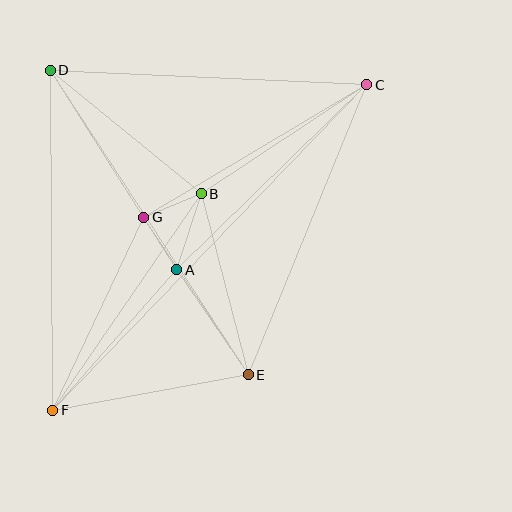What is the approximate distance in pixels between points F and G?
The distance between F and G is approximately 213 pixels.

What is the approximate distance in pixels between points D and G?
The distance between D and G is approximately 174 pixels.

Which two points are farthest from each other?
Points C and F are farthest from each other.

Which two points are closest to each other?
Points A and G are closest to each other.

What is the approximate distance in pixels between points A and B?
The distance between A and B is approximately 80 pixels.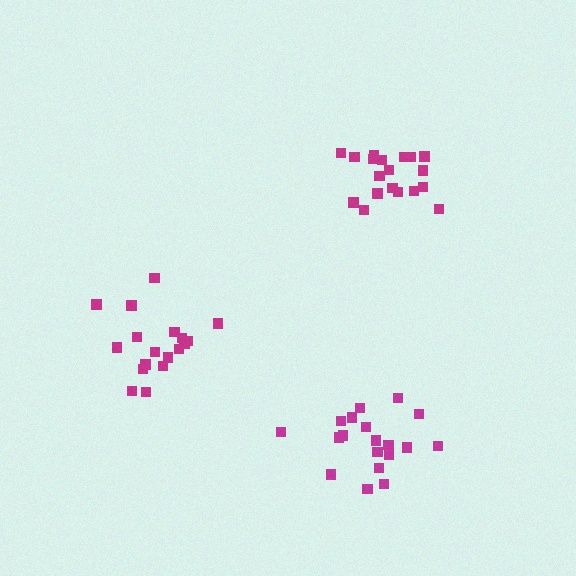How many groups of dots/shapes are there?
There are 3 groups.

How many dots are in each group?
Group 1: 18 dots, Group 2: 19 dots, Group 3: 19 dots (56 total).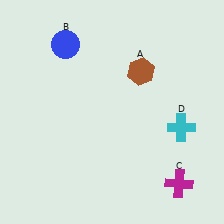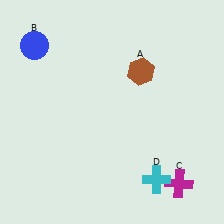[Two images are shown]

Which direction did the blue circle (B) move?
The blue circle (B) moved left.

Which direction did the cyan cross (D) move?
The cyan cross (D) moved down.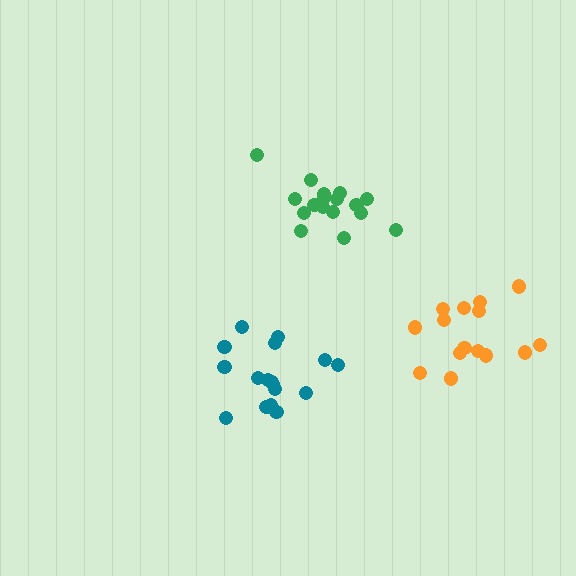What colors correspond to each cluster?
The clusters are colored: teal, orange, green.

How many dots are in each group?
Group 1: 17 dots, Group 2: 15 dots, Group 3: 17 dots (49 total).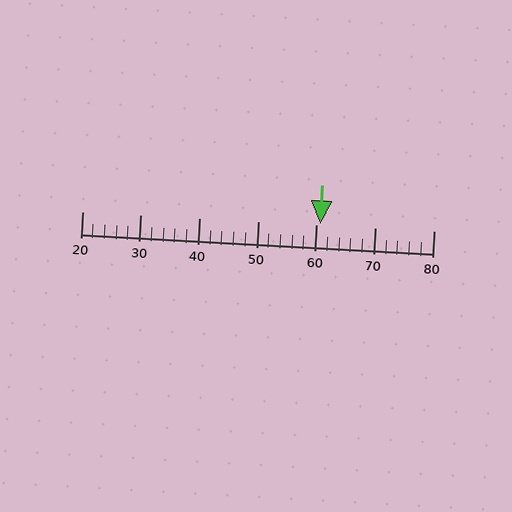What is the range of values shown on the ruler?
The ruler shows values from 20 to 80.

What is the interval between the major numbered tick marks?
The major tick marks are spaced 10 units apart.